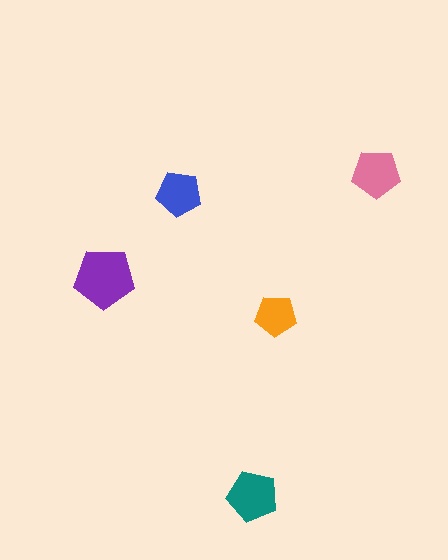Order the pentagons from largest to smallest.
the purple one, the teal one, the pink one, the blue one, the orange one.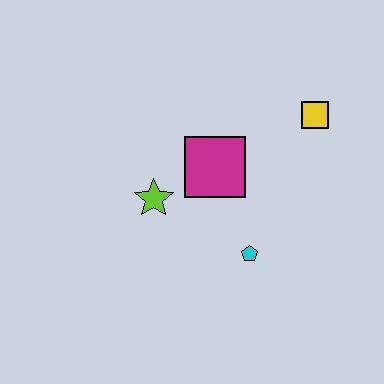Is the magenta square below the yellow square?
Yes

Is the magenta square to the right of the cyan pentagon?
No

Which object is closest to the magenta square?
The lime star is closest to the magenta square.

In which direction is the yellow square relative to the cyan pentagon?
The yellow square is above the cyan pentagon.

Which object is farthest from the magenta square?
The yellow square is farthest from the magenta square.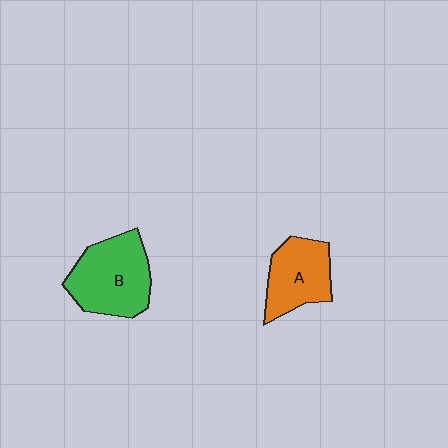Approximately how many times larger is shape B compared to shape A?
Approximately 1.3 times.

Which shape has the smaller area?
Shape A (orange).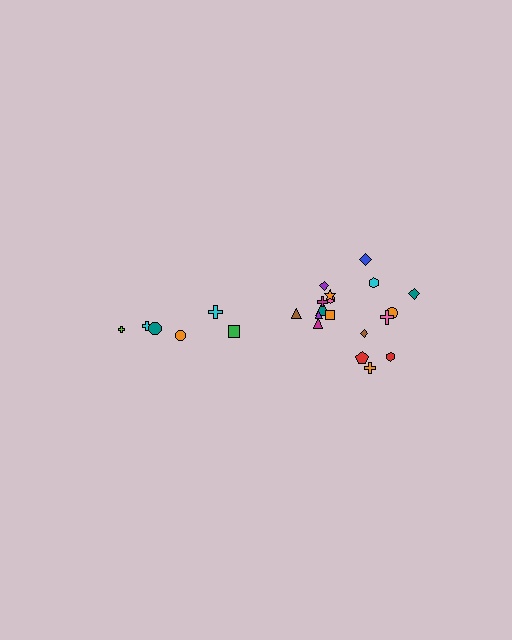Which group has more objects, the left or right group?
The right group.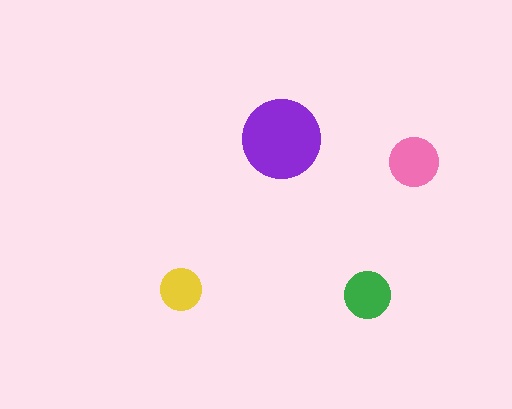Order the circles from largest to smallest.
the purple one, the pink one, the green one, the yellow one.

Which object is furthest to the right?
The pink circle is rightmost.